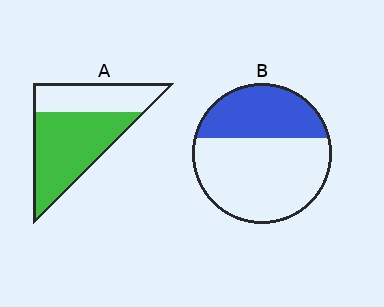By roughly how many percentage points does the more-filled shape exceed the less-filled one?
By roughly 25 percentage points (A over B).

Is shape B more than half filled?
No.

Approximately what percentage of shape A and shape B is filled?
A is approximately 65% and B is approximately 35%.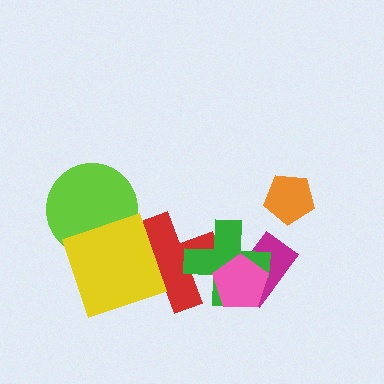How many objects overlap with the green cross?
3 objects overlap with the green cross.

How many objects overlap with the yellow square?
2 objects overlap with the yellow square.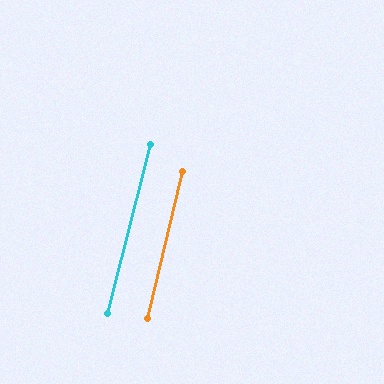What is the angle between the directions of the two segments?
Approximately 1 degree.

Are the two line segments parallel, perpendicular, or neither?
Parallel — their directions differ by only 1.0°.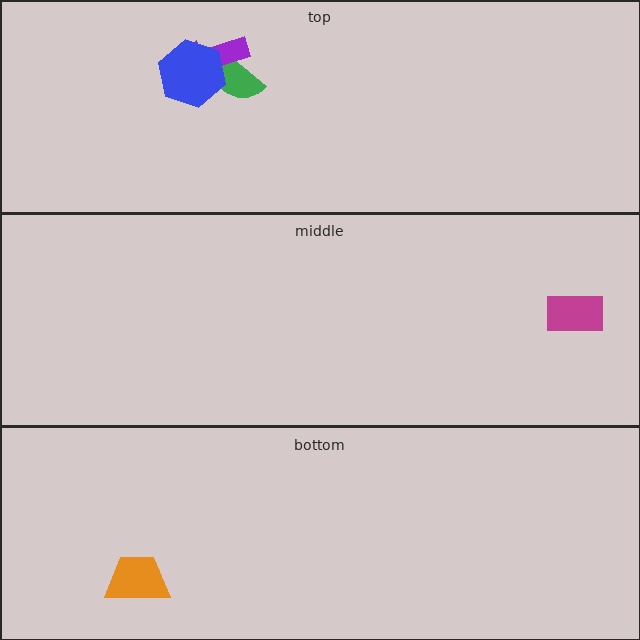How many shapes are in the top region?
3.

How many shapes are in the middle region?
1.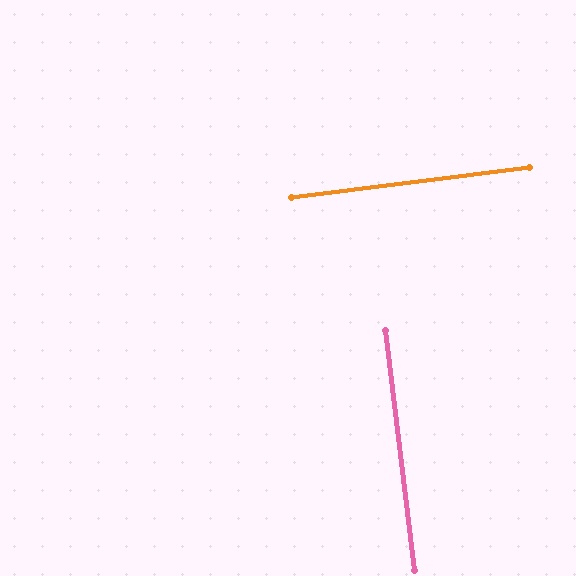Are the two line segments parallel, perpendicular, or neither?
Perpendicular — they meet at approximately 90°.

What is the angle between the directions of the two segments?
Approximately 90 degrees.